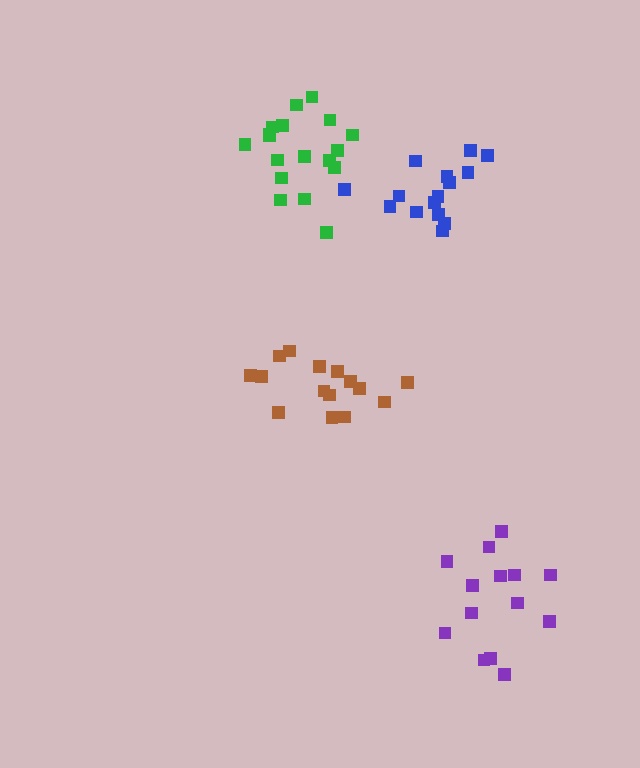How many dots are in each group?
Group 1: 15 dots, Group 2: 15 dots, Group 3: 14 dots, Group 4: 18 dots (62 total).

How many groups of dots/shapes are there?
There are 4 groups.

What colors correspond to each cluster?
The clusters are colored: blue, brown, purple, green.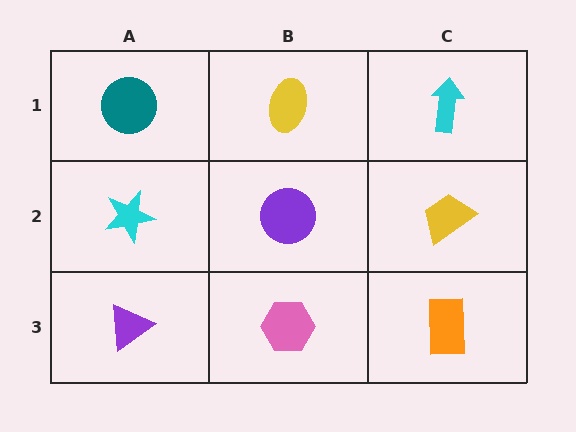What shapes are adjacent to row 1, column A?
A cyan star (row 2, column A), a yellow ellipse (row 1, column B).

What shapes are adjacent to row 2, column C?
A cyan arrow (row 1, column C), an orange rectangle (row 3, column C), a purple circle (row 2, column B).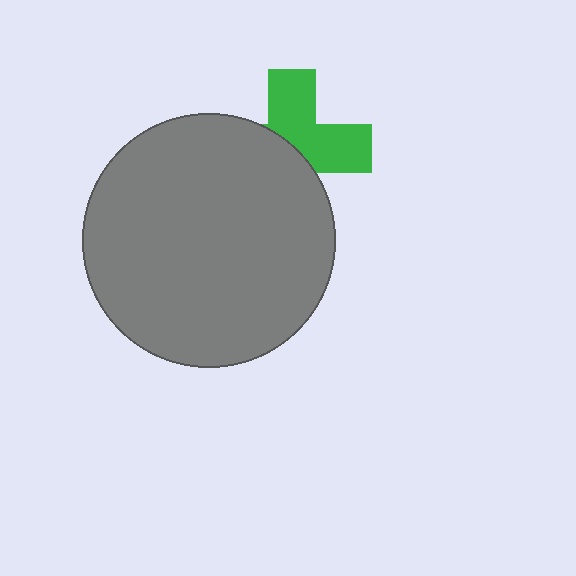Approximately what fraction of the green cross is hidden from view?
Roughly 51% of the green cross is hidden behind the gray circle.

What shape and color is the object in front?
The object in front is a gray circle.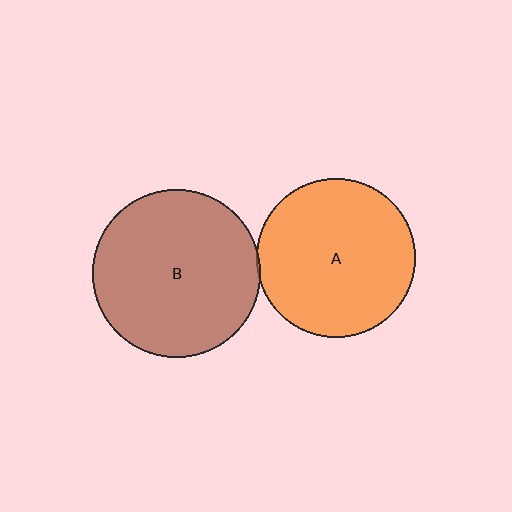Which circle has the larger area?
Circle B (brown).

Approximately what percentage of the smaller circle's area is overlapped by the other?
Approximately 5%.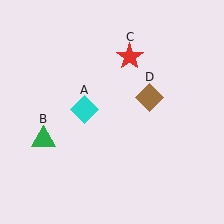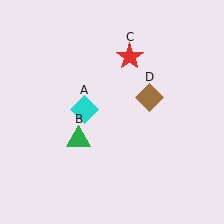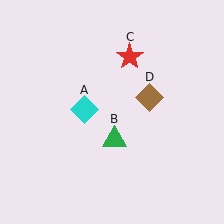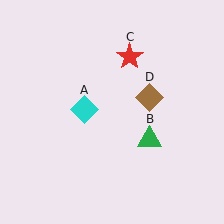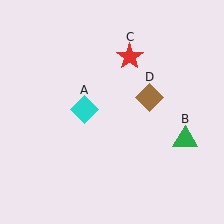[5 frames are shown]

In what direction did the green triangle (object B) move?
The green triangle (object B) moved right.